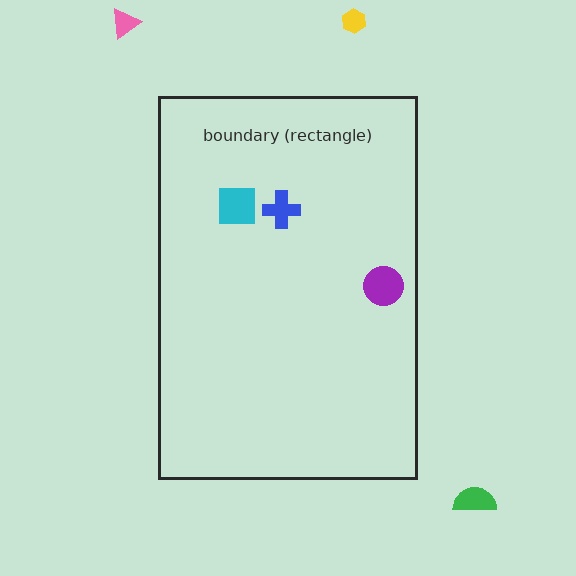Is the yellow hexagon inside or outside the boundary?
Outside.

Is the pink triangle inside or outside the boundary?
Outside.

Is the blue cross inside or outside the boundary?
Inside.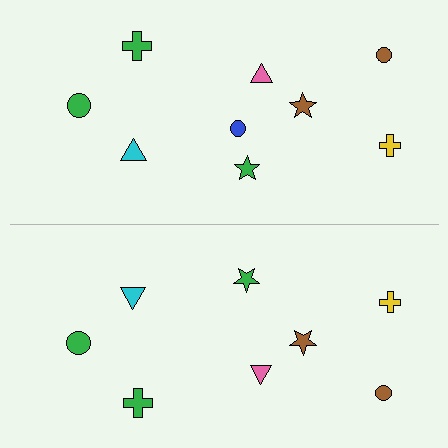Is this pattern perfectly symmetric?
No, the pattern is not perfectly symmetric. A blue circle is missing from the bottom side.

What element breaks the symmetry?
A blue circle is missing from the bottom side.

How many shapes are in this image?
There are 17 shapes in this image.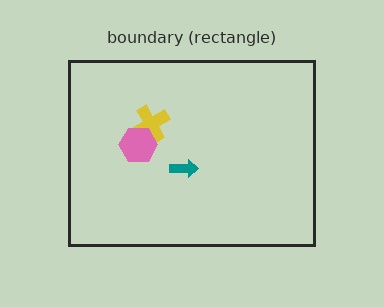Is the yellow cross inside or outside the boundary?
Inside.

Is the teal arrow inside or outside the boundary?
Inside.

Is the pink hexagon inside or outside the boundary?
Inside.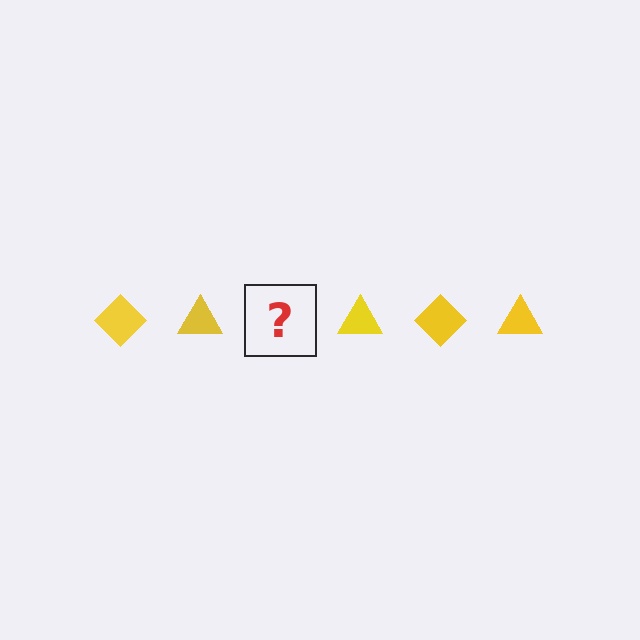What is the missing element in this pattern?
The missing element is a yellow diamond.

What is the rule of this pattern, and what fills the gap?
The rule is that the pattern cycles through diamond, triangle shapes in yellow. The gap should be filled with a yellow diamond.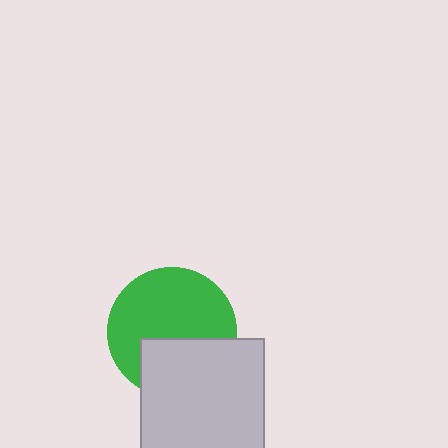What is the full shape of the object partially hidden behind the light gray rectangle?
The partially hidden object is a green circle.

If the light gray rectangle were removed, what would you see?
You would see the complete green circle.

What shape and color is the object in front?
The object in front is a light gray rectangle.